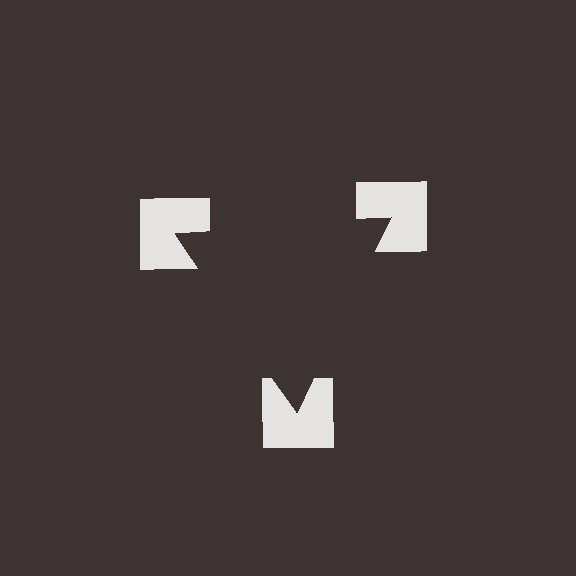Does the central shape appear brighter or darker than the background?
It typically appears slightly darker than the background, even though no actual brightness change is drawn.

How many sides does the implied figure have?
3 sides.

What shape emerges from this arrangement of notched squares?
An illusory triangle — its edges are inferred from the aligned wedge cuts in the notched squares, not physically drawn.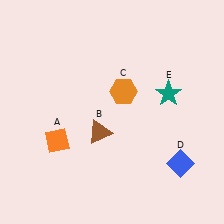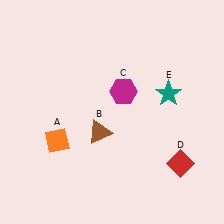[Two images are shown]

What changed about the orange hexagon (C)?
In Image 1, C is orange. In Image 2, it changed to magenta.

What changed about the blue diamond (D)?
In Image 1, D is blue. In Image 2, it changed to red.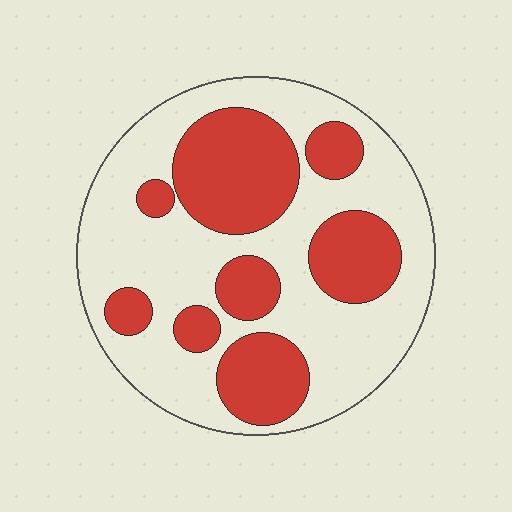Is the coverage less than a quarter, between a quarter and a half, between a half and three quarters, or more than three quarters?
Between a quarter and a half.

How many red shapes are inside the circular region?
8.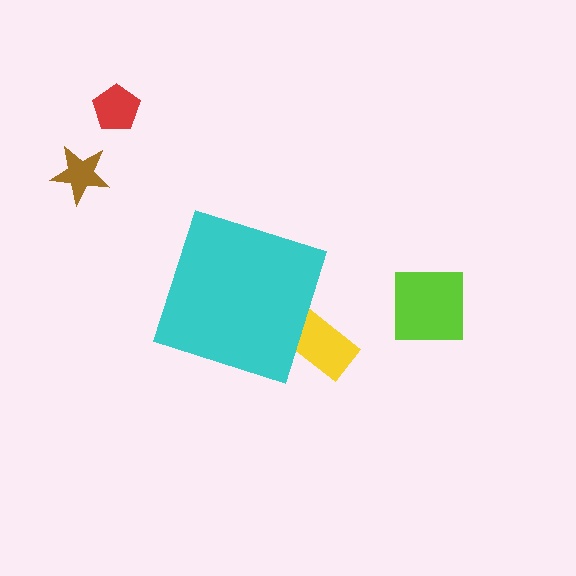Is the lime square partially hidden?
No, the lime square is fully visible.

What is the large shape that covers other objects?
A cyan diamond.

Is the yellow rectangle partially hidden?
Yes, the yellow rectangle is partially hidden behind the cyan diamond.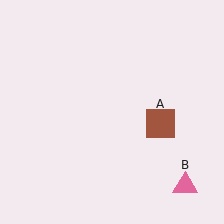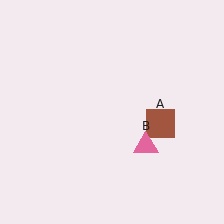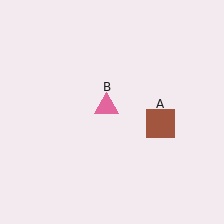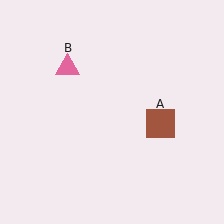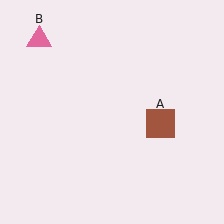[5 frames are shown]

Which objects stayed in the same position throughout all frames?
Brown square (object A) remained stationary.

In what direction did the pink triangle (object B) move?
The pink triangle (object B) moved up and to the left.